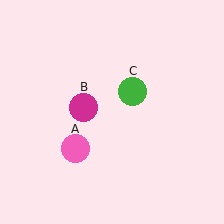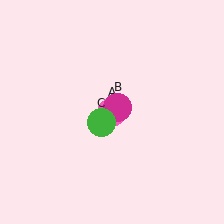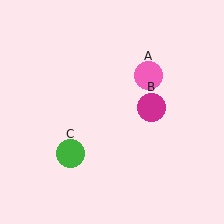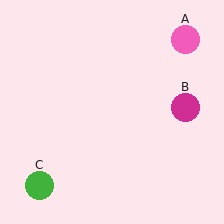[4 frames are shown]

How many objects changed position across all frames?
3 objects changed position: pink circle (object A), magenta circle (object B), green circle (object C).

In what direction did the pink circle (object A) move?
The pink circle (object A) moved up and to the right.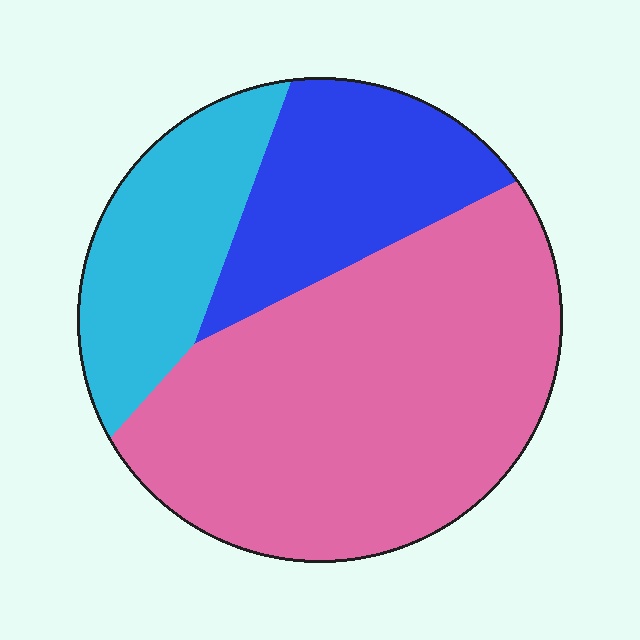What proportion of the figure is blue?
Blue takes up between a sixth and a third of the figure.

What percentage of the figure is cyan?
Cyan takes up about one fifth (1/5) of the figure.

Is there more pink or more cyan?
Pink.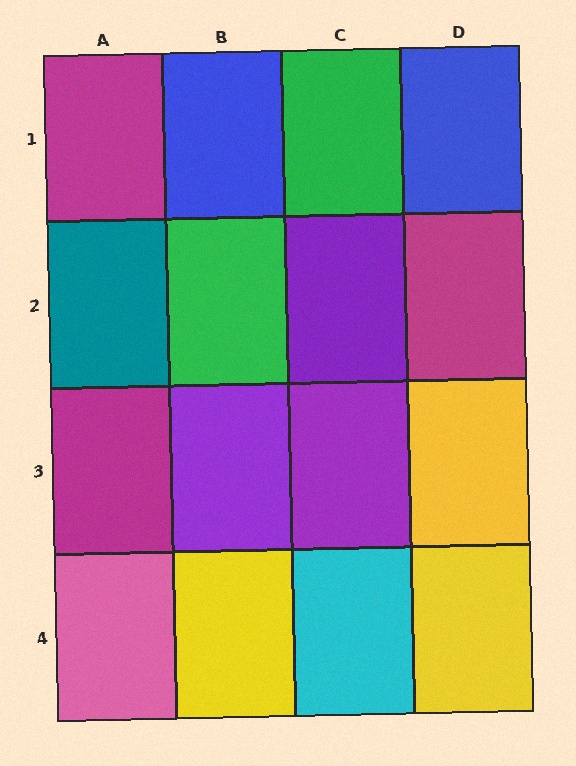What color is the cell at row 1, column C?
Green.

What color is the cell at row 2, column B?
Green.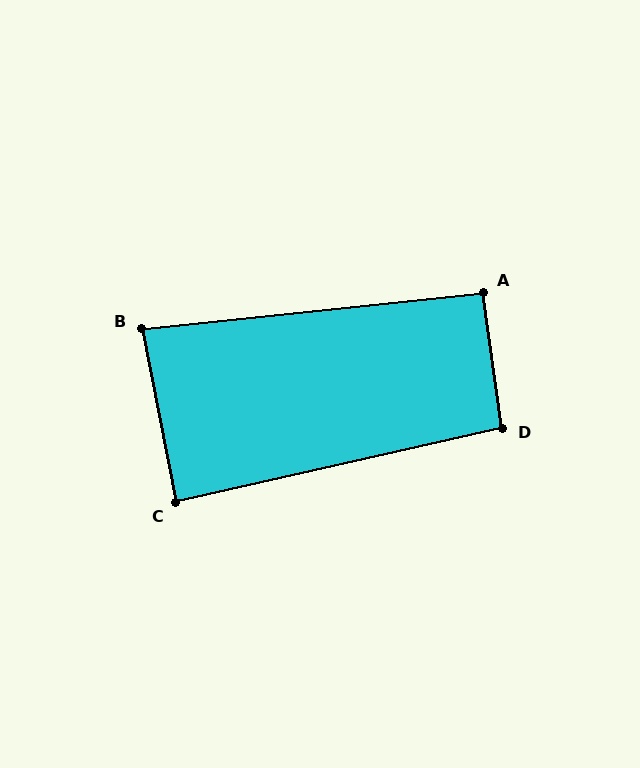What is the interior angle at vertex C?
Approximately 88 degrees (approximately right).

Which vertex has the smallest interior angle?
B, at approximately 85 degrees.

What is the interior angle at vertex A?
Approximately 92 degrees (approximately right).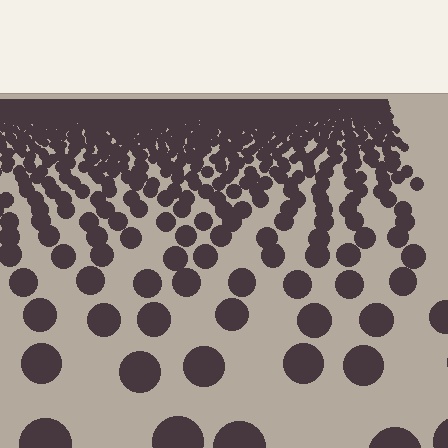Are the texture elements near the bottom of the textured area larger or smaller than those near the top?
Larger. Near the bottom, elements are closer to the viewer and appear at a bigger on-screen size.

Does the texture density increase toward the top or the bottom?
Density increases toward the top.